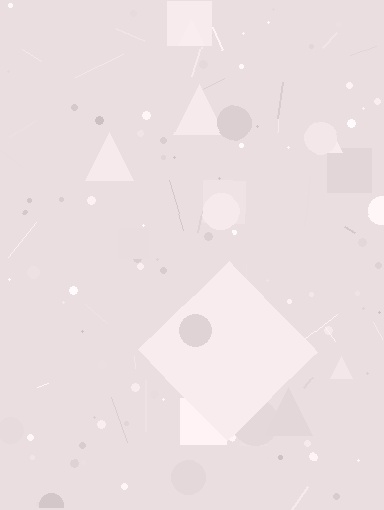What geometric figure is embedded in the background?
A diamond is embedded in the background.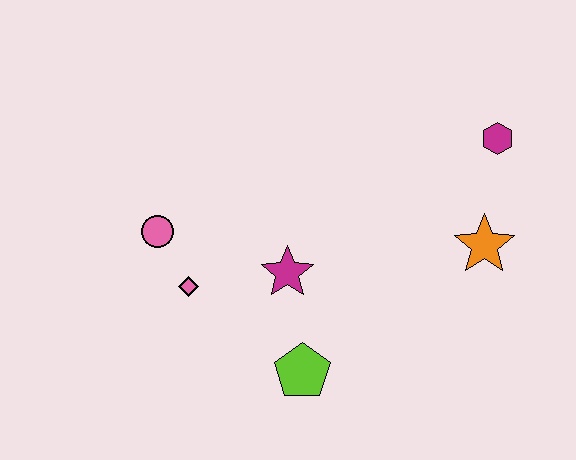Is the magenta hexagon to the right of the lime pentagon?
Yes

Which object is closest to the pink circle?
The pink diamond is closest to the pink circle.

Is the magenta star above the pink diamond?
Yes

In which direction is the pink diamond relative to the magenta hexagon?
The pink diamond is to the left of the magenta hexagon.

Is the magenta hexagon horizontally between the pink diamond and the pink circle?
No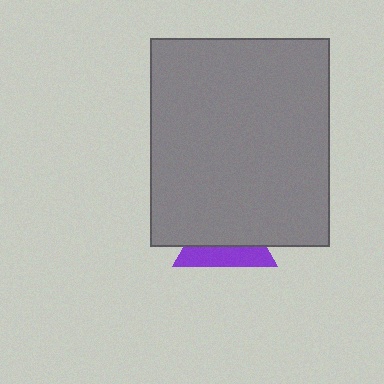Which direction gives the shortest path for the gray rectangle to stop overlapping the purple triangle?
Moving up gives the shortest separation.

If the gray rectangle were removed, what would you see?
You would see the complete purple triangle.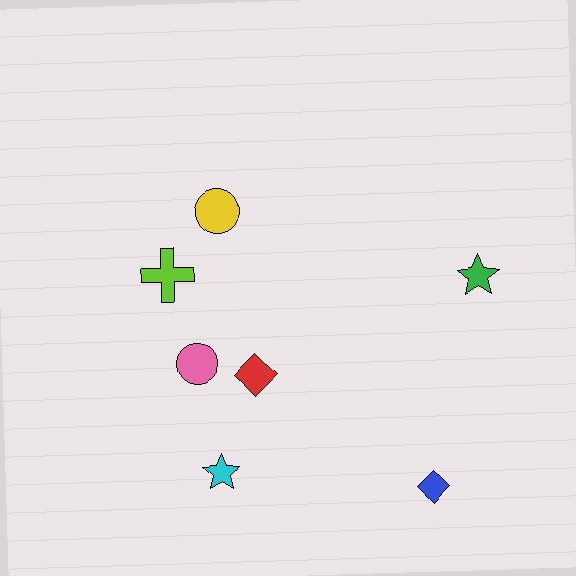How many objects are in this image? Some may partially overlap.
There are 7 objects.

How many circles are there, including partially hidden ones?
There are 2 circles.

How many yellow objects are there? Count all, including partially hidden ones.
There is 1 yellow object.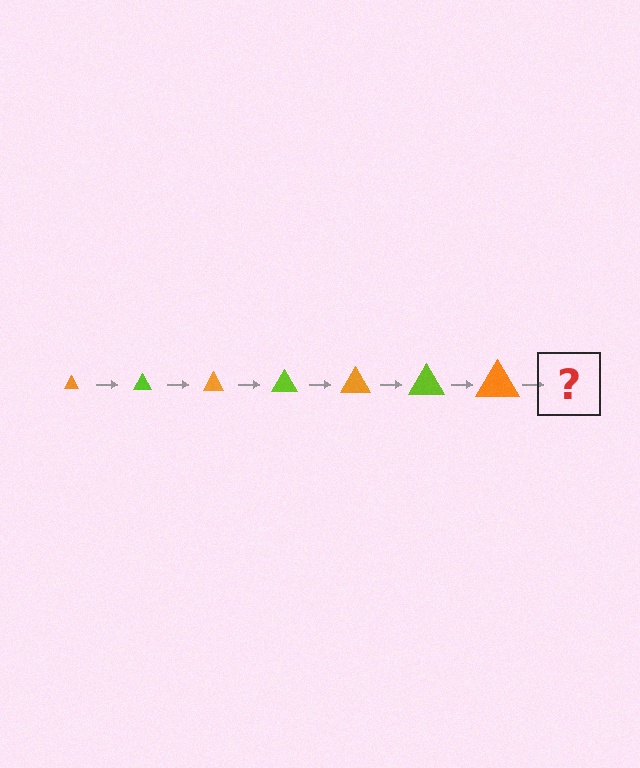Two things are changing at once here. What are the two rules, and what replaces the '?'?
The two rules are that the triangle grows larger each step and the color cycles through orange and lime. The '?' should be a lime triangle, larger than the previous one.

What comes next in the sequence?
The next element should be a lime triangle, larger than the previous one.